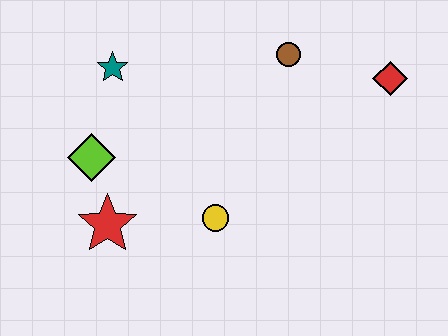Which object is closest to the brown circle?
The red diamond is closest to the brown circle.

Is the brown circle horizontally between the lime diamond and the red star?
No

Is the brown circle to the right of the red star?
Yes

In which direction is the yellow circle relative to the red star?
The yellow circle is to the right of the red star.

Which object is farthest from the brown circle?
The red star is farthest from the brown circle.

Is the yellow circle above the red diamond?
No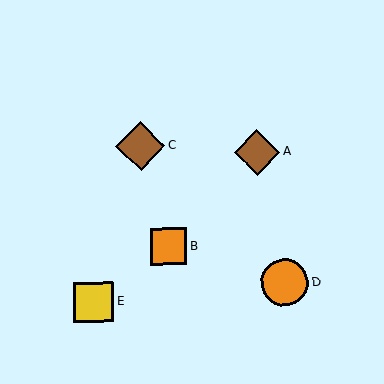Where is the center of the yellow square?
The center of the yellow square is at (93, 302).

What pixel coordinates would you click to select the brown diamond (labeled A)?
Click at (257, 152) to select the brown diamond A.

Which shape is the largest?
The brown diamond (labeled C) is the largest.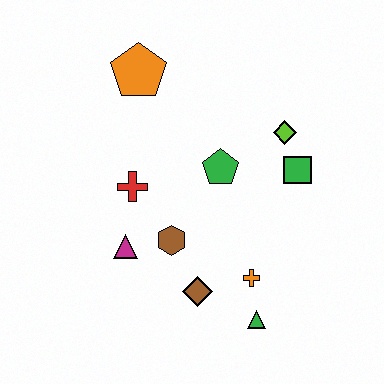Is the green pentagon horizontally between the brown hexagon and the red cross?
No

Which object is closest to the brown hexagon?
The magenta triangle is closest to the brown hexagon.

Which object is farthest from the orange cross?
The orange pentagon is farthest from the orange cross.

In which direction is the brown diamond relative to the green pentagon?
The brown diamond is below the green pentagon.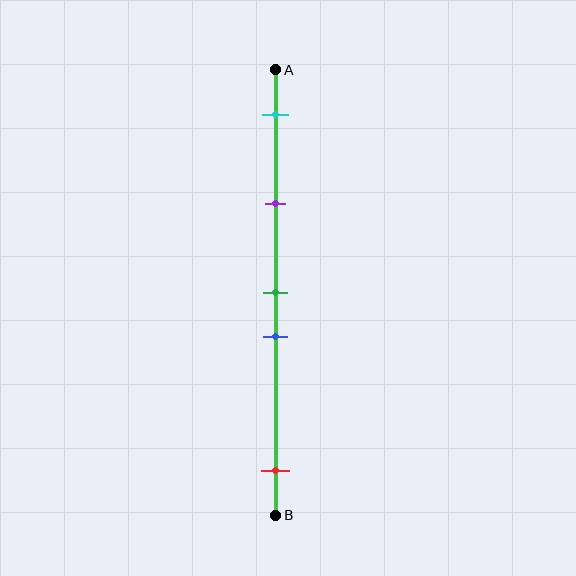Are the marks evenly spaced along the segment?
No, the marks are not evenly spaced.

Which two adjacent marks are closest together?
The green and blue marks are the closest adjacent pair.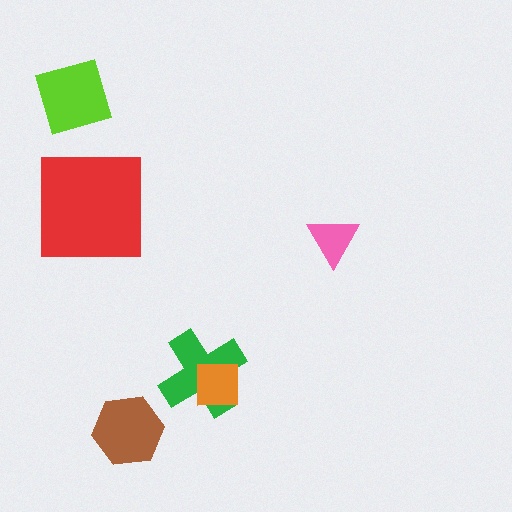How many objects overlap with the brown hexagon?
0 objects overlap with the brown hexagon.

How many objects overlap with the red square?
0 objects overlap with the red square.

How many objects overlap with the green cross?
1 object overlaps with the green cross.